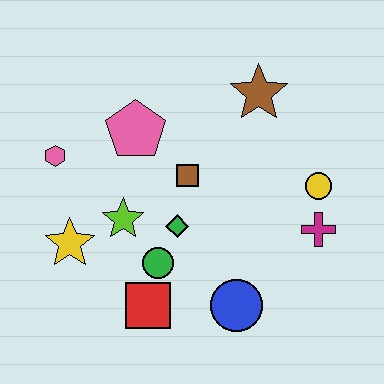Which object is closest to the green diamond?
The green circle is closest to the green diamond.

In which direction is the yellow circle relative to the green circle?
The yellow circle is to the right of the green circle.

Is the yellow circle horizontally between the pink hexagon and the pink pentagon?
No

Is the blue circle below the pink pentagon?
Yes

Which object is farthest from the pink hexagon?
The magenta cross is farthest from the pink hexagon.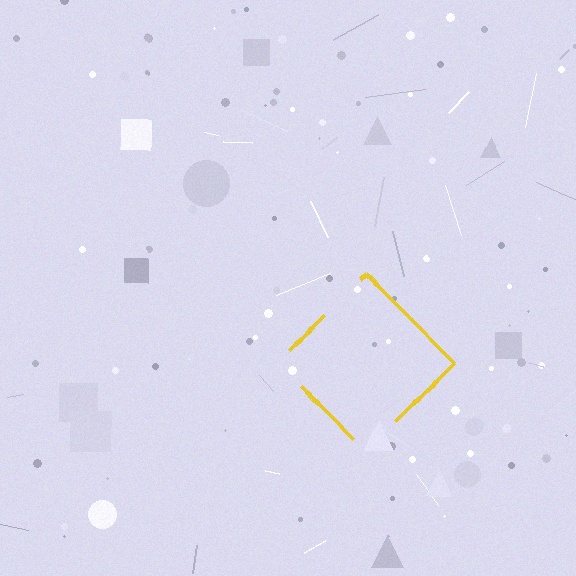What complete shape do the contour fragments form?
The contour fragments form a diamond.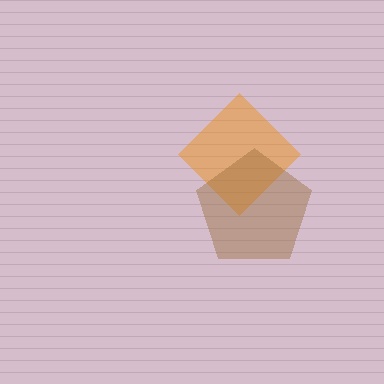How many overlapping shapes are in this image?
There are 2 overlapping shapes in the image.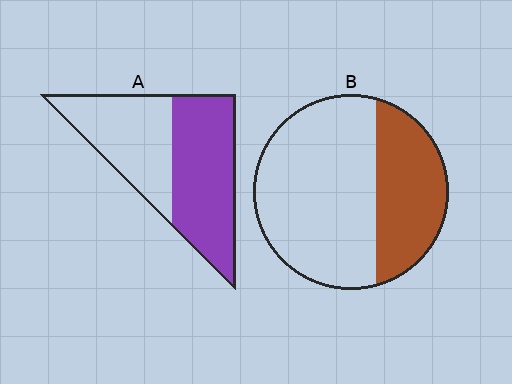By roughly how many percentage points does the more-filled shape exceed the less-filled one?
By roughly 20 percentage points (A over B).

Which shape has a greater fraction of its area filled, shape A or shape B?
Shape A.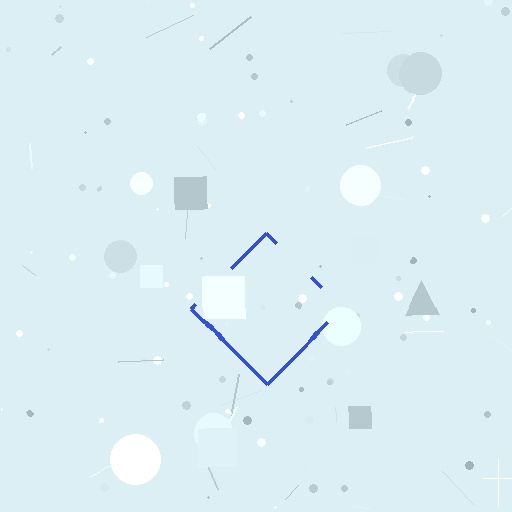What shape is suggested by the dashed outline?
The dashed outline suggests a diamond.